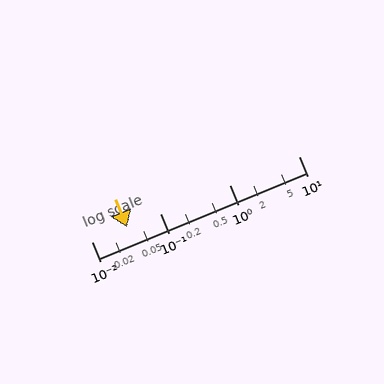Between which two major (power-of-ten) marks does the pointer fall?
The pointer is between 0.01 and 0.1.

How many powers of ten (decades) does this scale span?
The scale spans 3 decades, from 0.01 to 10.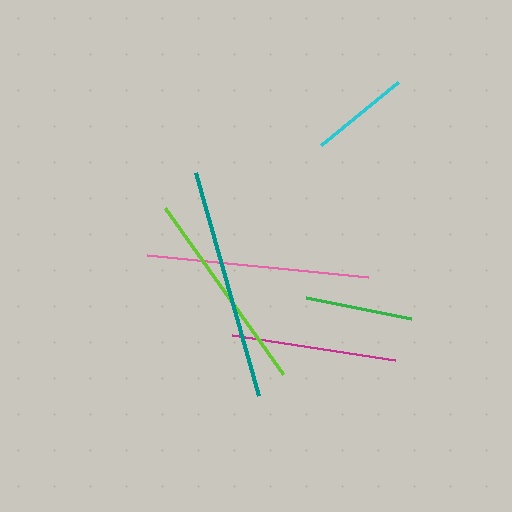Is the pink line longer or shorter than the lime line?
The pink line is longer than the lime line.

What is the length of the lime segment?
The lime segment is approximately 203 pixels long.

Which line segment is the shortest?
The cyan line is the shortest at approximately 99 pixels.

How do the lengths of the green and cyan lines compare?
The green and cyan lines are approximately the same length.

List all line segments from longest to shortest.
From longest to shortest: teal, pink, lime, magenta, green, cyan.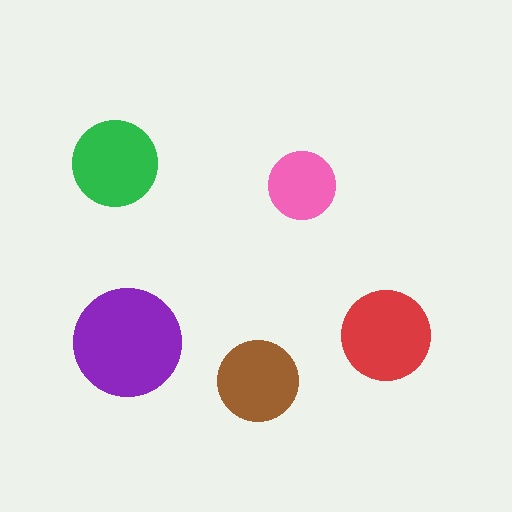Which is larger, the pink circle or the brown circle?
The brown one.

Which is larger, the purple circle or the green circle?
The purple one.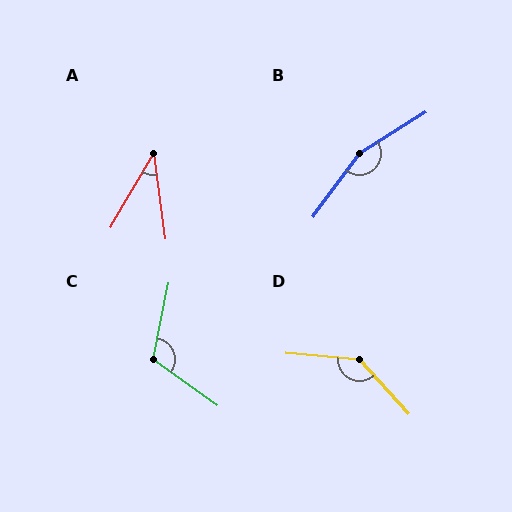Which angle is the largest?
B, at approximately 158 degrees.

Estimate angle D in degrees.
Approximately 137 degrees.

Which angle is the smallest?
A, at approximately 38 degrees.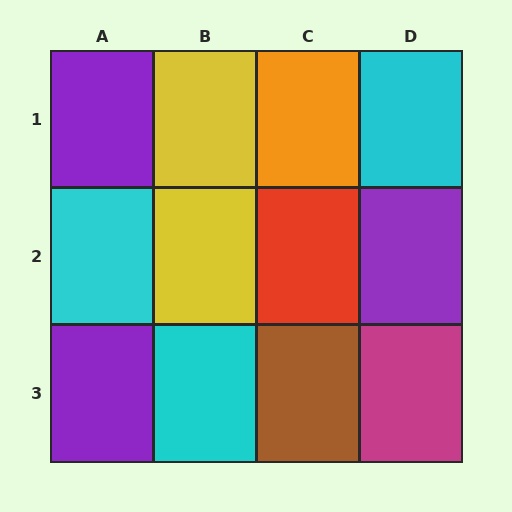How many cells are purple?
3 cells are purple.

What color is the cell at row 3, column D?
Magenta.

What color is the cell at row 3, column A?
Purple.